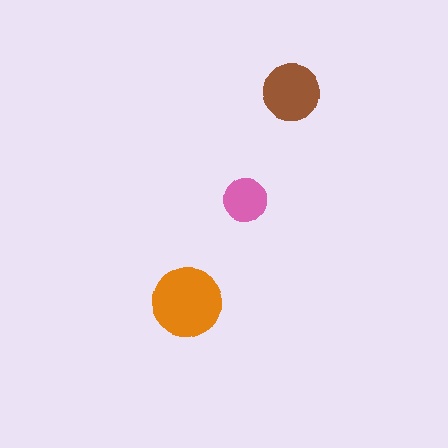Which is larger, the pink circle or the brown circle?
The brown one.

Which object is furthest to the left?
The orange circle is leftmost.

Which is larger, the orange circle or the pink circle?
The orange one.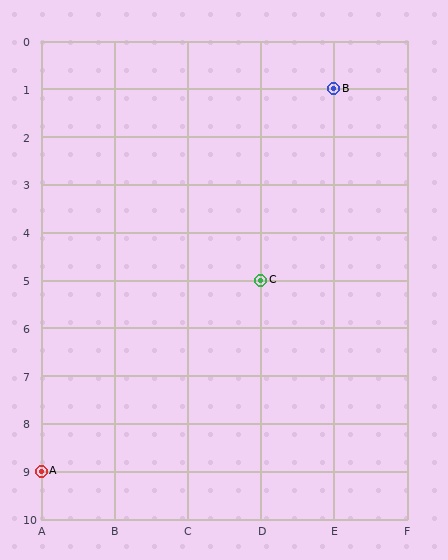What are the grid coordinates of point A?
Point A is at grid coordinates (A, 9).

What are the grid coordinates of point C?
Point C is at grid coordinates (D, 5).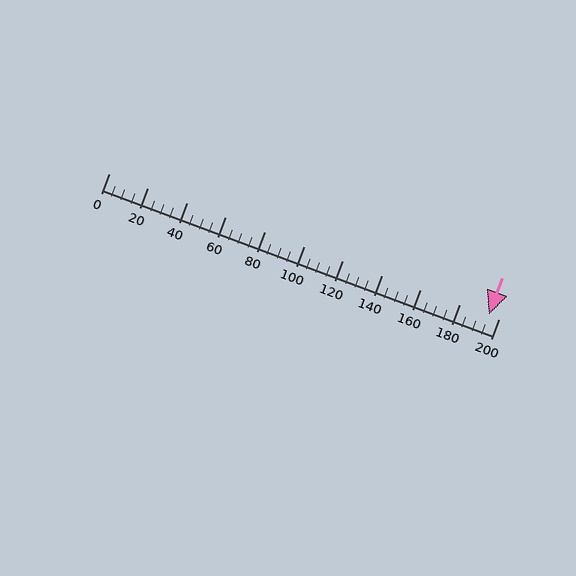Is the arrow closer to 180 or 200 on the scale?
The arrow is closer to 200.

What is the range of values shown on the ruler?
The ruler shows values from 0 to 200.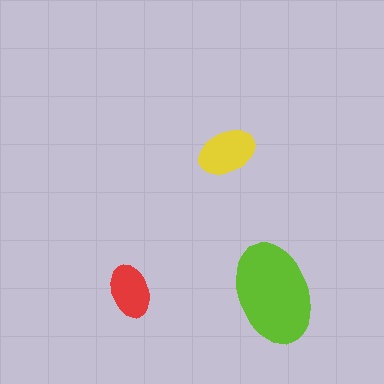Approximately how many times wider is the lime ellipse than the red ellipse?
About 2 times wider.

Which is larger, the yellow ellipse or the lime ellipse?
The lime one.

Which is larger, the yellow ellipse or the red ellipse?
The yellow one.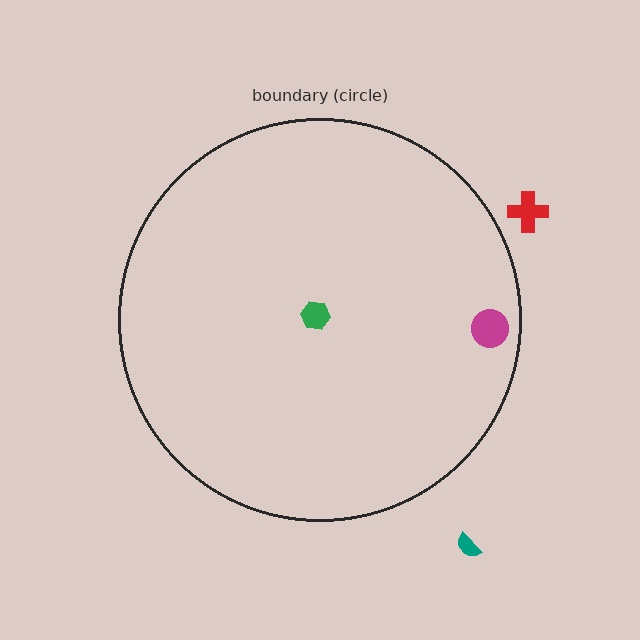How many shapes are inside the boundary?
2 inside, 2 outside.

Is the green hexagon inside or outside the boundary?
Inside.